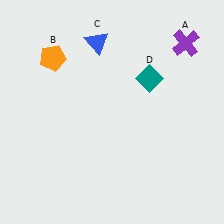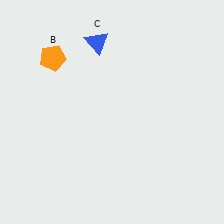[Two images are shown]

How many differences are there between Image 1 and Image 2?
There are 2 differences between the two images.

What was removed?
The purple cross (A), the teal diamond (D) were removed in Image 2.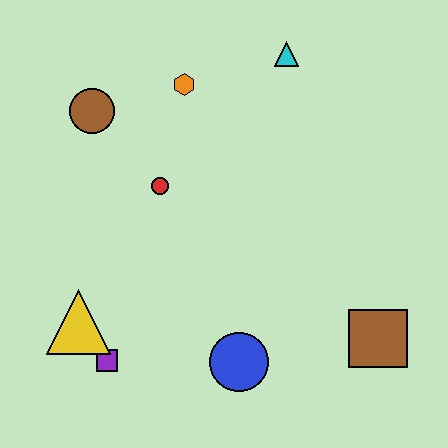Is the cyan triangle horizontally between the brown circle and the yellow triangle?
No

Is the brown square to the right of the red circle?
Yes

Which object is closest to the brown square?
The blue circle is closest to the brown square.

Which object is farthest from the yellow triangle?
The cyan triangle is farthest from the yellow triangle.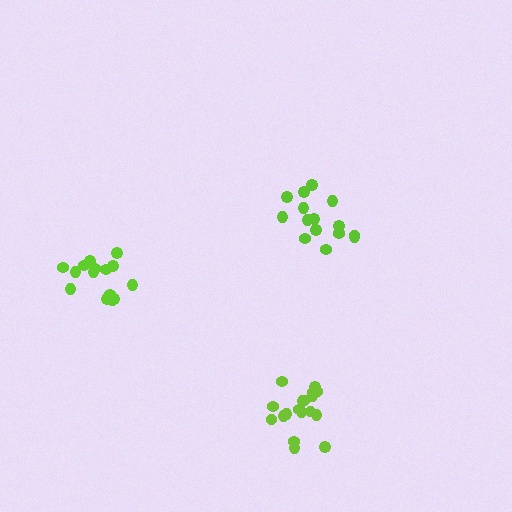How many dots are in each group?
Group 1: 18 dots, Group 2: 15 dots, Group 3: 15 dots (48 total).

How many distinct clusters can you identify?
There are 3 distinct clusters.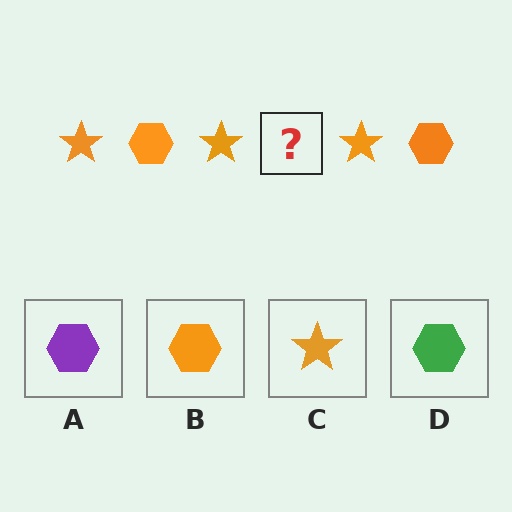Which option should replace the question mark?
Option B.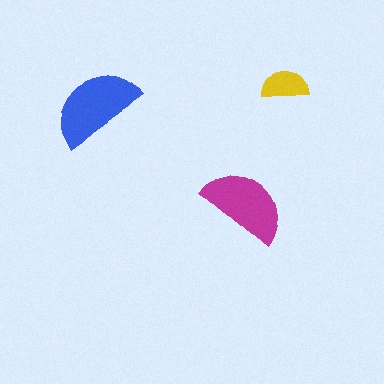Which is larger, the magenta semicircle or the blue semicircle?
The blue one.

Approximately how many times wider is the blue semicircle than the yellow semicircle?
About 2 times wider.